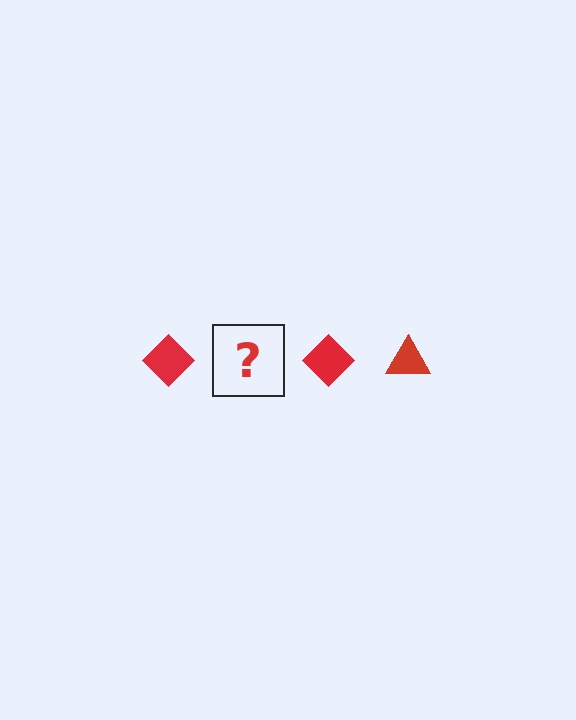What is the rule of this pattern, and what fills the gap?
The rule is that the pattern cycles through diamond, triangle shapes in red. The gap should be filled with a red triangle.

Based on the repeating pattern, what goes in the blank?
The blank should be a red triangle.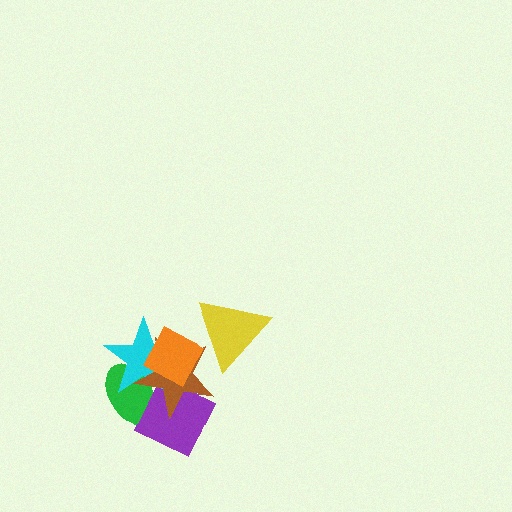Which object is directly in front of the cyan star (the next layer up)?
The brown star is directly in front of the cyan star.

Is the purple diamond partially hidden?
Yes, it is partially covered by another shape.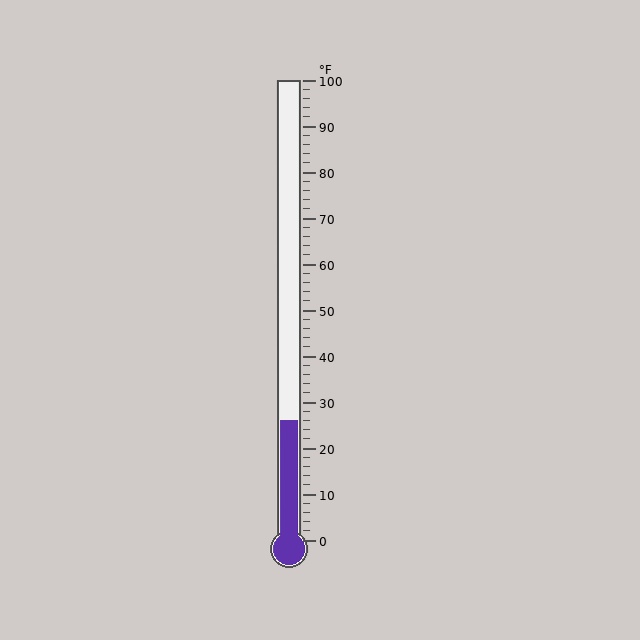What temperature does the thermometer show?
The thermometer shows approximately 26°F.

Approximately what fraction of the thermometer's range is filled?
The thermometer is filled to approximately 25% of its range.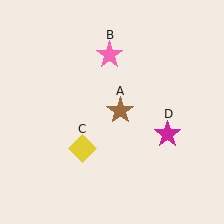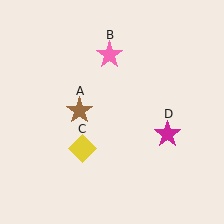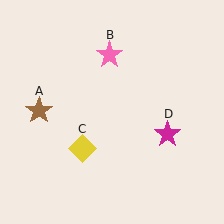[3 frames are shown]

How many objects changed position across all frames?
1 object changed position: brown star (object A).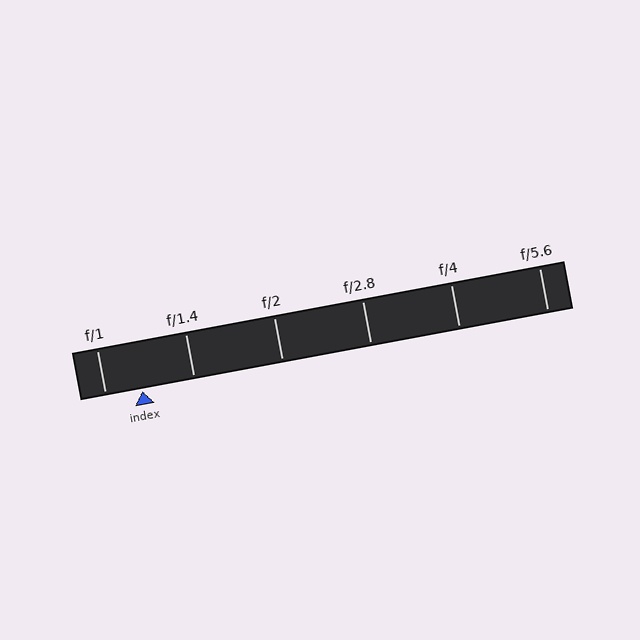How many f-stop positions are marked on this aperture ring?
There are 6 f-stop positions marked.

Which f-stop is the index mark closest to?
The index mark is closest to f/1.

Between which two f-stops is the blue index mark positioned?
The index mark is between f/1 and f/1.4.